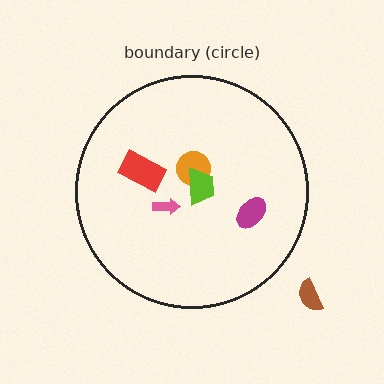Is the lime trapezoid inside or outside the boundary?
Inside.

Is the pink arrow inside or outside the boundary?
Inside.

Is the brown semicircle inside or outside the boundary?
Outside.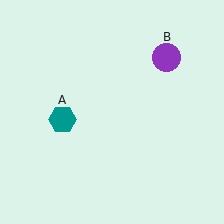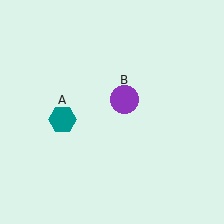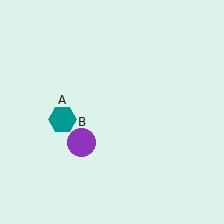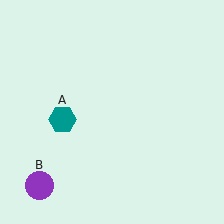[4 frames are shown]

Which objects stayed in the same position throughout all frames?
Teal hexagon (object A) remained stationary.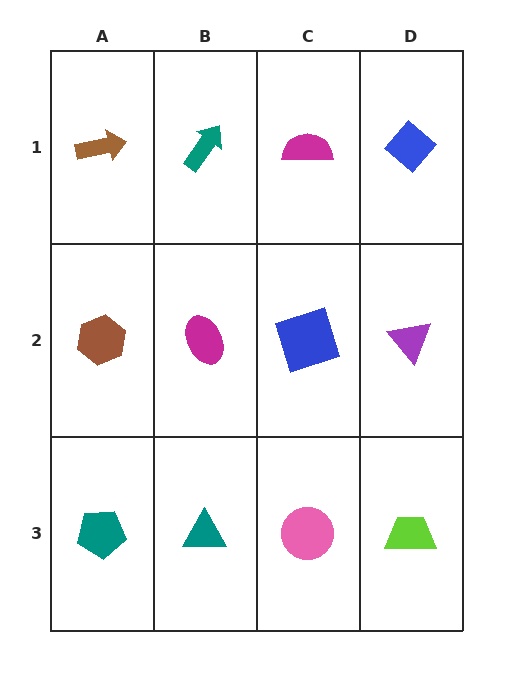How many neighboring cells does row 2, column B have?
4.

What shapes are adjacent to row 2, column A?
A brown arrow (row 1, column A), a teal pentagon (row 3, column A), a magenta ellipse (row 2, column B).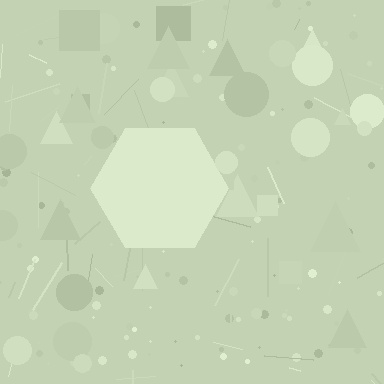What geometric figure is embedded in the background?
A hexagon is embedded in the background.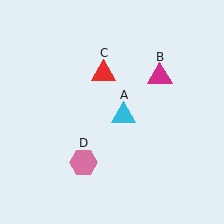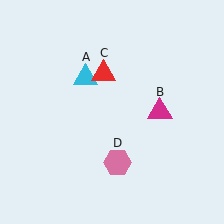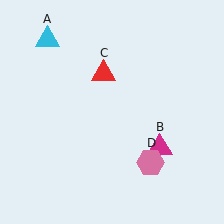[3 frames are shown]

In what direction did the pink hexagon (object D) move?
The pink hexagon (object D) moved right.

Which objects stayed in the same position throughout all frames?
Red triangle (object C) remained stationary.